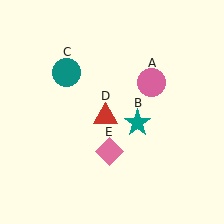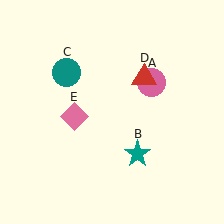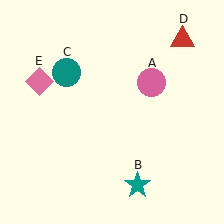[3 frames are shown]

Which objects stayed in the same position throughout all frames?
Pink circle (object A) and teal circle (object C) remained stationary.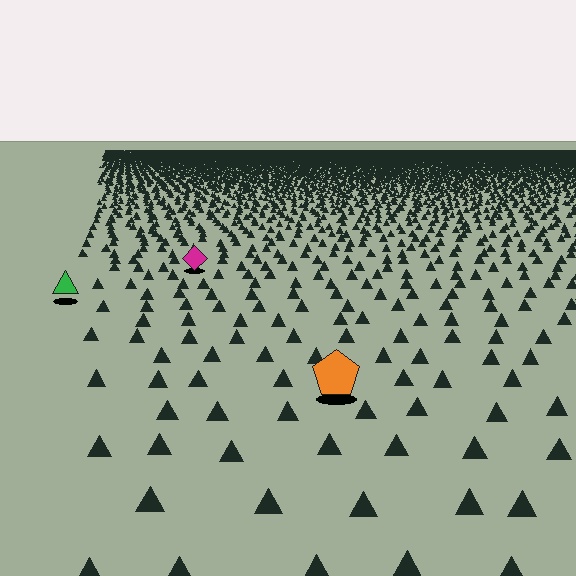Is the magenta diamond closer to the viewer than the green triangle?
No. The green triangle is closer — you can tell from the texture gradient: the ground texture is coarser near it.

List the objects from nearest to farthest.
From nearest to farthest: the orange pentagon, the green triangle, the magenta diamond.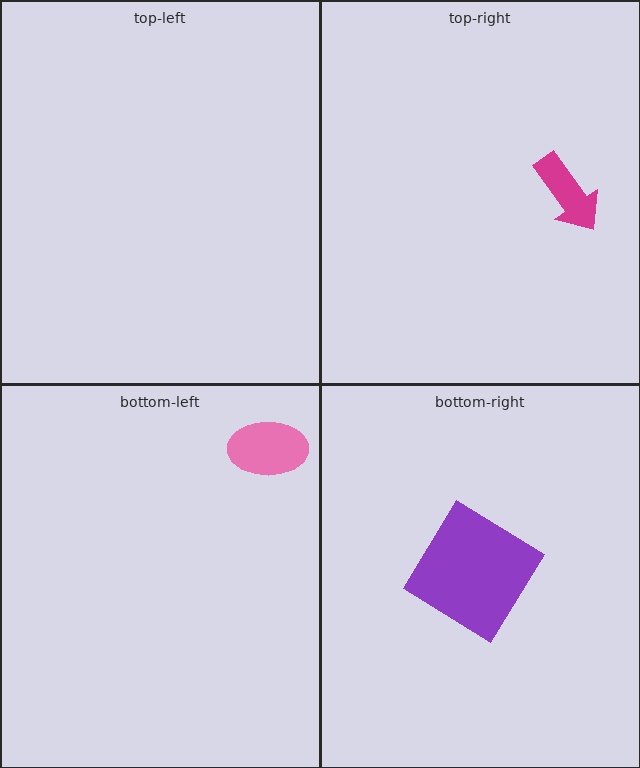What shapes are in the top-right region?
The magenta arrow.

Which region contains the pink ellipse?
The bottom-left region.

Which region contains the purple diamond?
The bottom-right region.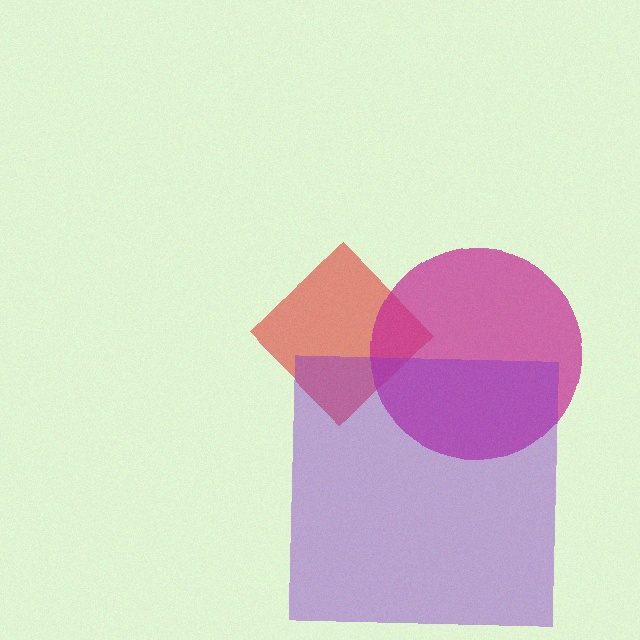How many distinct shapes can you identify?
There are 3 distinct shapes: a red diamond, a magenta circle, a purple square.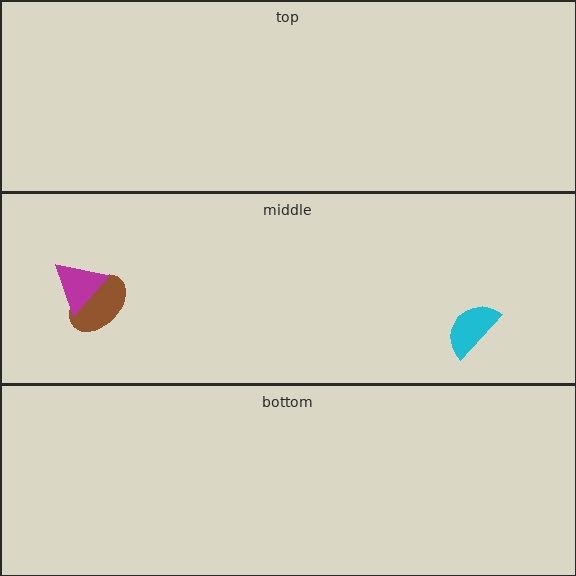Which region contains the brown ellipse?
The middle region.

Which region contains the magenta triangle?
The middle region.